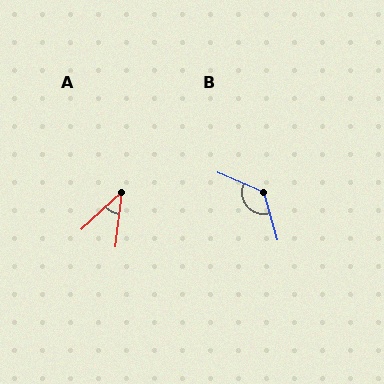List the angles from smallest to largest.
A (40°), B (129°).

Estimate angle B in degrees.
Approximately 129 degrees.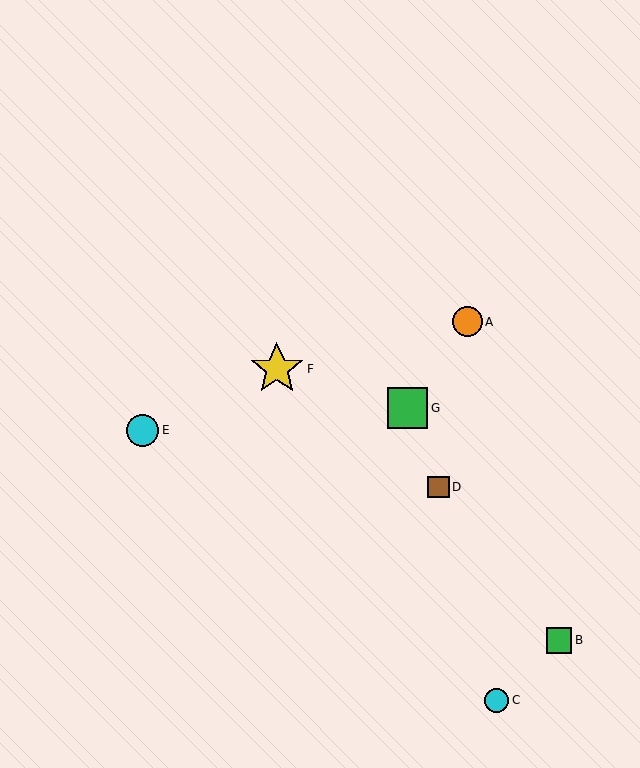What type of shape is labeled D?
Shape D is a brown square.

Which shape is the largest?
The yellow star (labeled F) is the largest.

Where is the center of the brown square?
The center of the brown square is at (438, 487).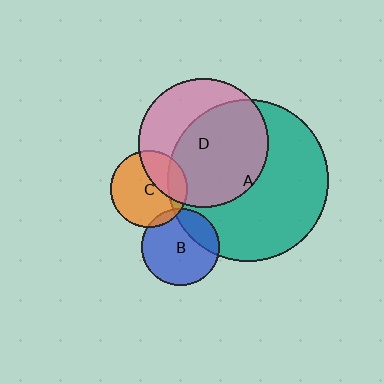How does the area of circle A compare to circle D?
Approximately 1.5 times.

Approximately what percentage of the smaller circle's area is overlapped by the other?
Approximately 25%.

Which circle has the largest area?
Circle A (teal).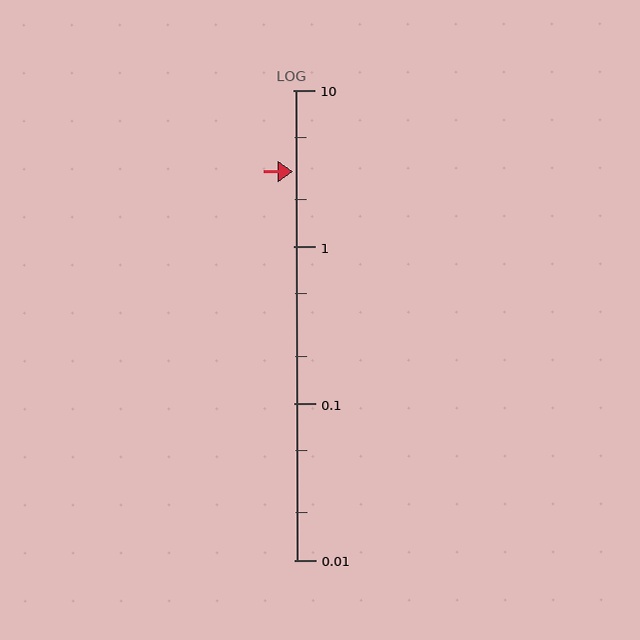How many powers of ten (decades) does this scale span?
The scale spans 3 decades, from 0.01 to 10.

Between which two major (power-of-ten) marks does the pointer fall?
The pointer is between 1 and 10.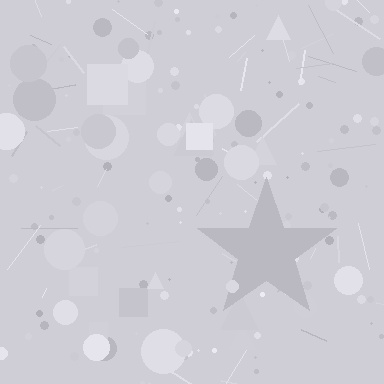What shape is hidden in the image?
A star is hidden in the image.